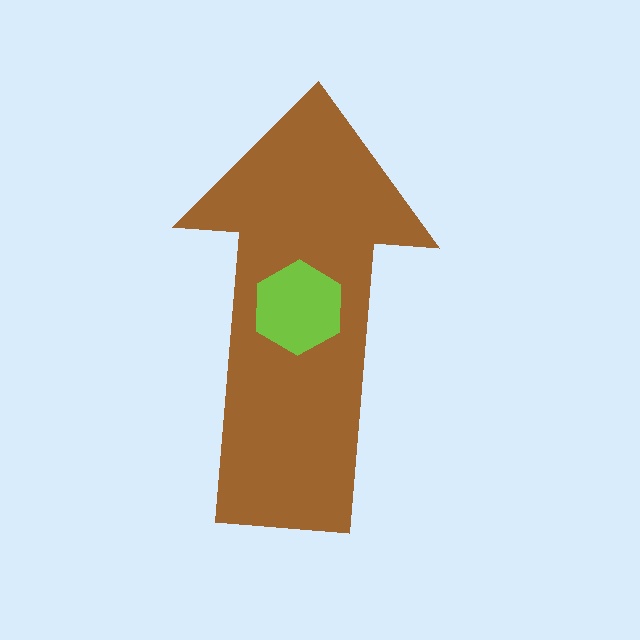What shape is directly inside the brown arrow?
The lime hexagon.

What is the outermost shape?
The brown arrow.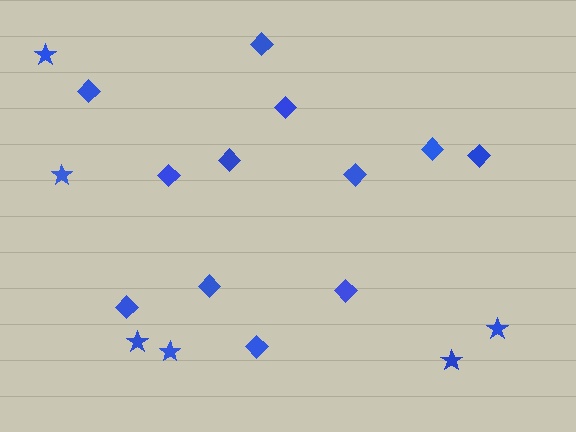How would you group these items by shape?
There are 2 groups: one group of diamonds (12) and one group of stars (6).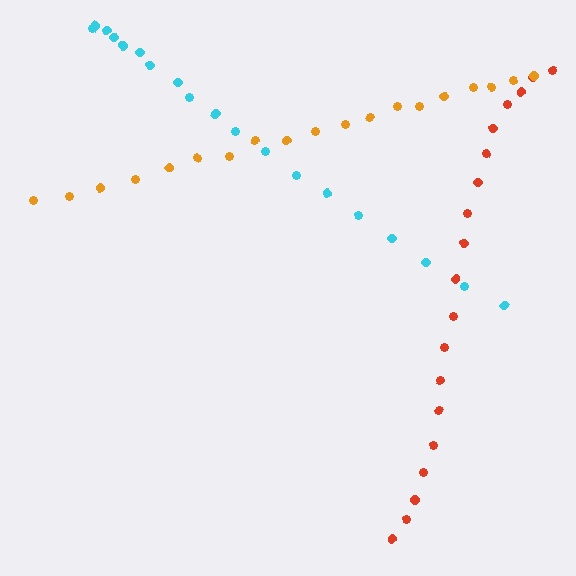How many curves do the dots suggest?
There are 3 distinct paths.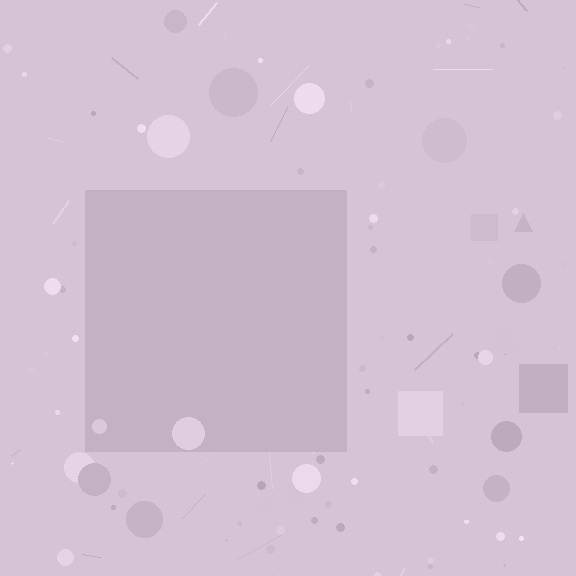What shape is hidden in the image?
A square is hidden in the image.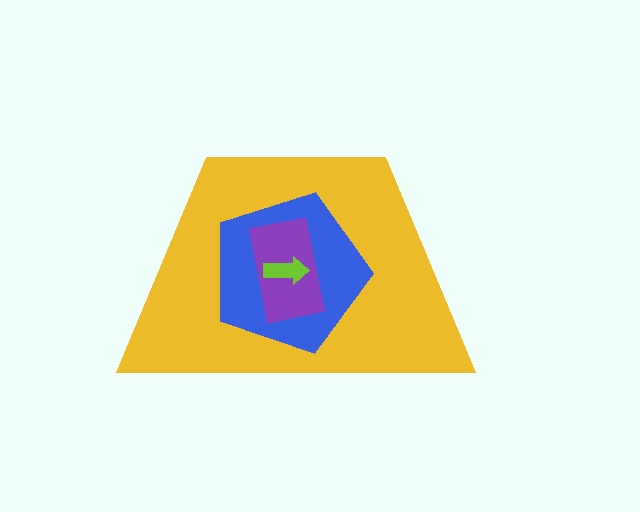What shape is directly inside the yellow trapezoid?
The blue pentagon.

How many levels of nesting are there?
4.